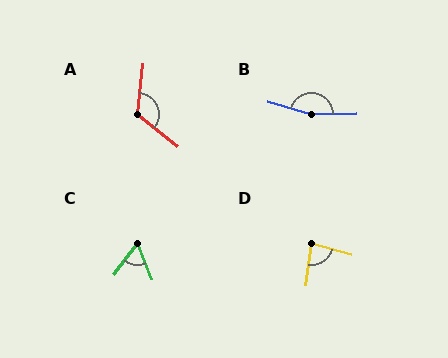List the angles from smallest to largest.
C (60°), D (83°), A (122°), B (162°).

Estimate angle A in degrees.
Approximately 122 degrees.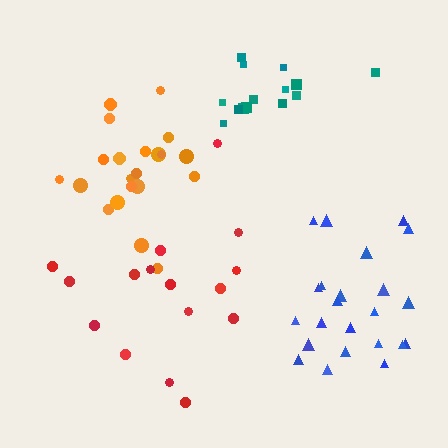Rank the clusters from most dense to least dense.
orange, teal, blue, red.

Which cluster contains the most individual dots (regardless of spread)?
Blue (23).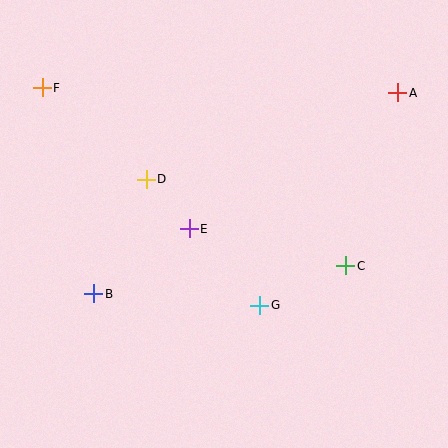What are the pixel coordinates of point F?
Point F is at (42, 88).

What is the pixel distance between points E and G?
The distance between E and G is 104 pixels.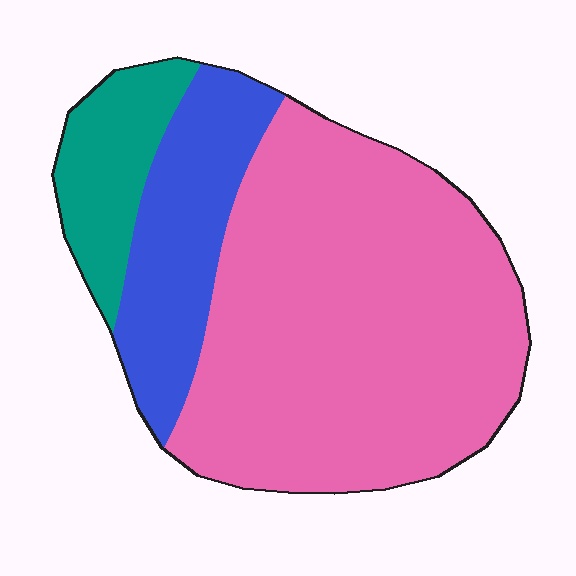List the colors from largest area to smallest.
From largest to smallest: pink, blue, teal.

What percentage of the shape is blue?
Blue covers roughly 20% of the shape.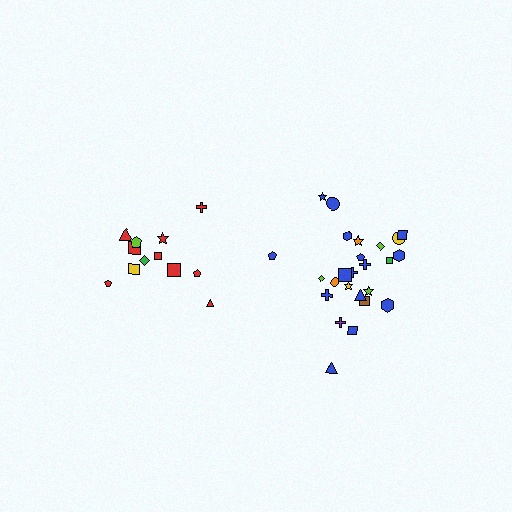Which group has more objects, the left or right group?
The right group.